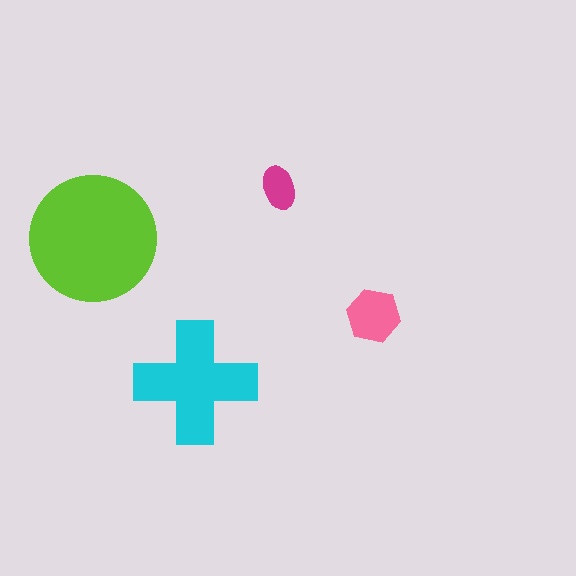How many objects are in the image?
There are 4 objects in the image.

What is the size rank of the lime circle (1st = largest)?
1st.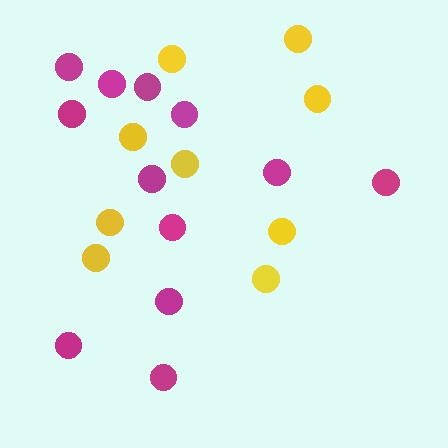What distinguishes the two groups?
There are 2 groups: one group of yellow circles (9) and one group of magenta circles (12).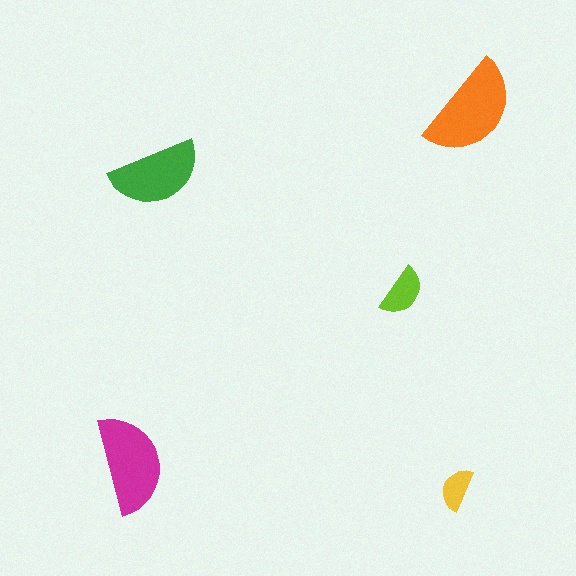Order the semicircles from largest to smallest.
the orange one, the magenta one, the green one, the lime one, the yellow one.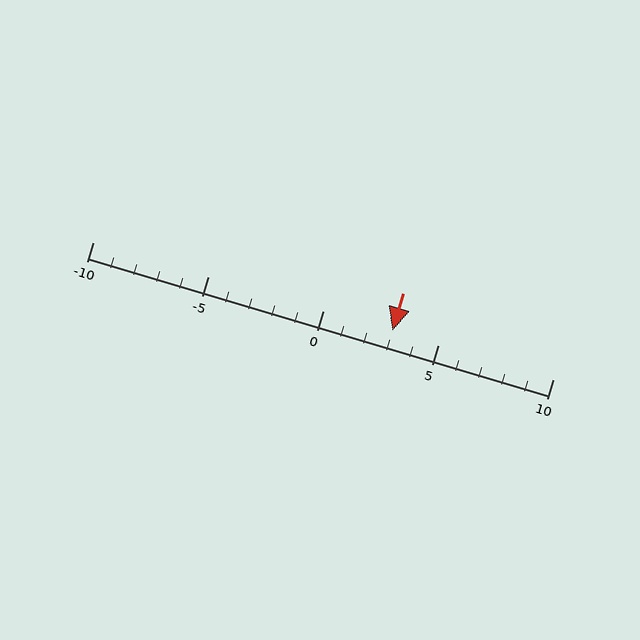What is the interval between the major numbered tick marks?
The major tick marks are spaced 5 units apart.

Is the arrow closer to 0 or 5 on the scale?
The arrow is closer to 5.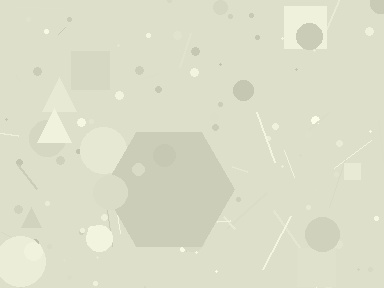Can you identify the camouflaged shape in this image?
The camouflaged shape is a hexagon.